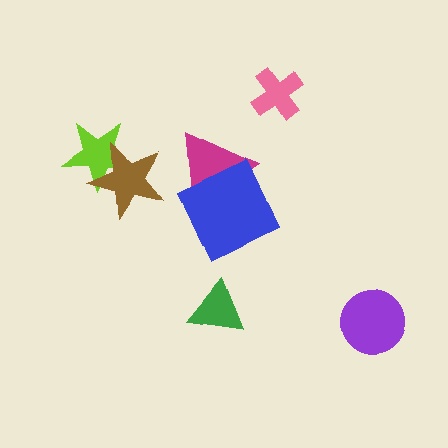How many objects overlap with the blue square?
1 object overlaps with the blue square.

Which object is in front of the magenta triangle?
The blue square is in front of the magenta triangle.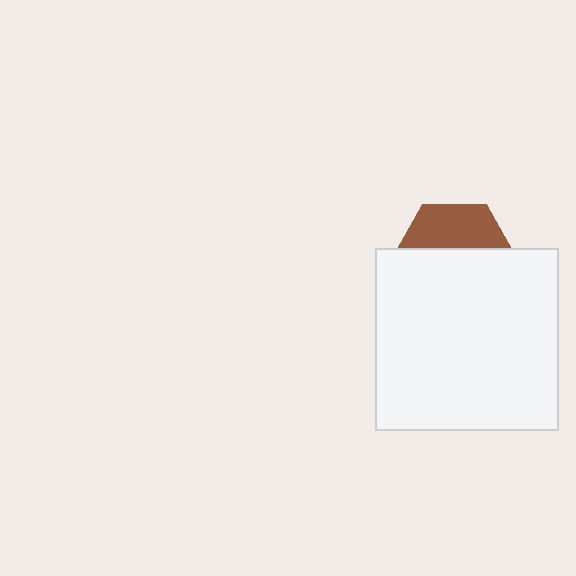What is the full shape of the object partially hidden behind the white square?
The partially hidden object is a brown hexagon.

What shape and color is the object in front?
The object in front is a white square.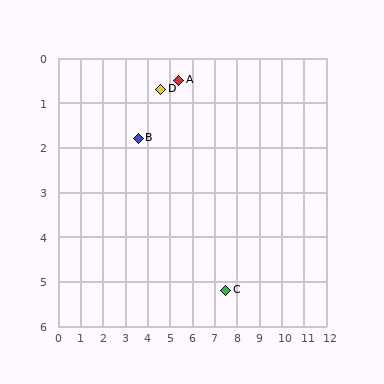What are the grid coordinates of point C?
Point C is at approximately (7.5, 5.2).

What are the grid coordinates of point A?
Point A is at approximately (5.4, 0.5).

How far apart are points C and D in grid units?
Points C and D are about 5.4 grid units apart.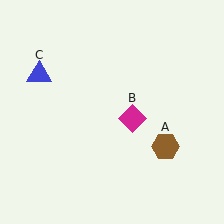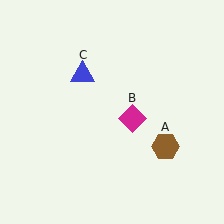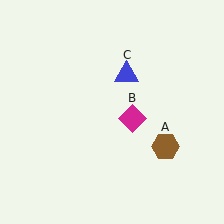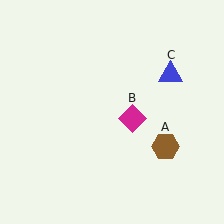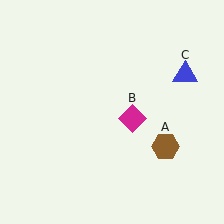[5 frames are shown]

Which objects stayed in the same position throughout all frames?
Brown hexagon (object A) and magenta diamond (object B) remained stationary.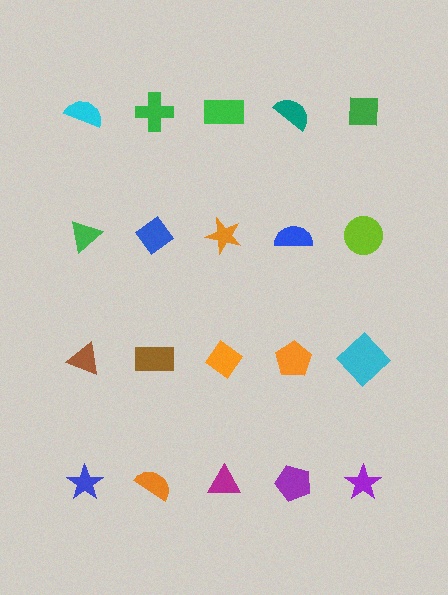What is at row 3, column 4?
An orange pentagon.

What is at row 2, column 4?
A blue semicircle.